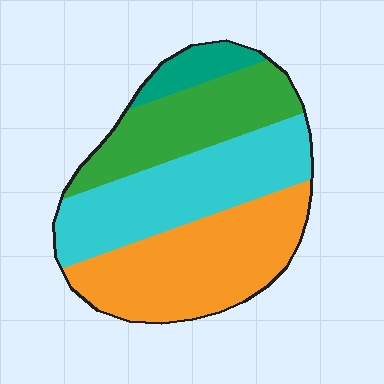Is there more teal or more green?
Green.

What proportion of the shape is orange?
Orange covers about 35% of the shape.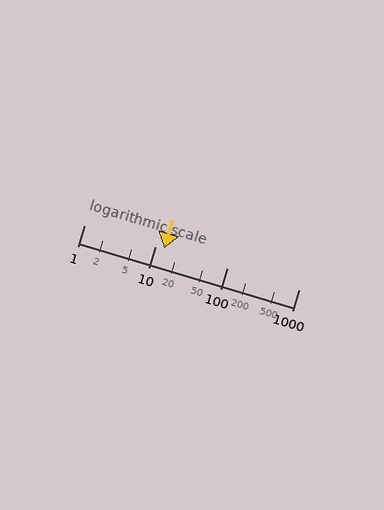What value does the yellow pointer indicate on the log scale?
The pointer indicates approximately 13.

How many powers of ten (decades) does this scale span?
The scale spans 3 decades, from 1 to 1000.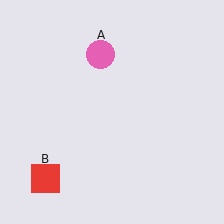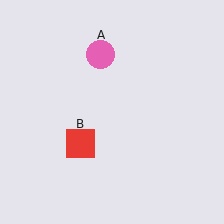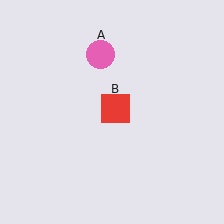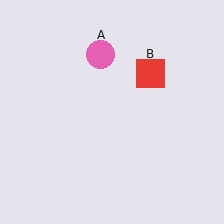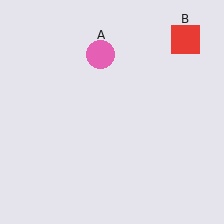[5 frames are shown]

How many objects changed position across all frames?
1 object changed position: red square (object B).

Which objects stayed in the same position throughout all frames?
Pink circle (object A) remained stationary.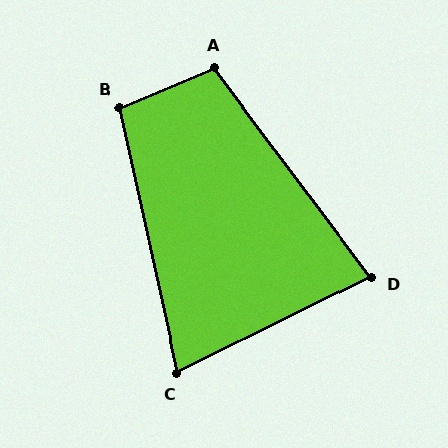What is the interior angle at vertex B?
Approximately 100 degrees (obtuse).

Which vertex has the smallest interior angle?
C, at approximately 76 degrees.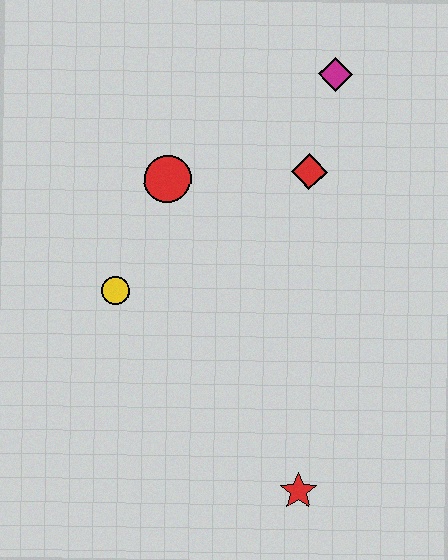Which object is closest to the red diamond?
The magenta diamond is closest to the red diamond.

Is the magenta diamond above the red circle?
Yes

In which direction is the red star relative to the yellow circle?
The red star is below the yellow circle.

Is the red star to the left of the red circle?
No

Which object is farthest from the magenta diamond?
The red star is farthest from the magenta diamond.